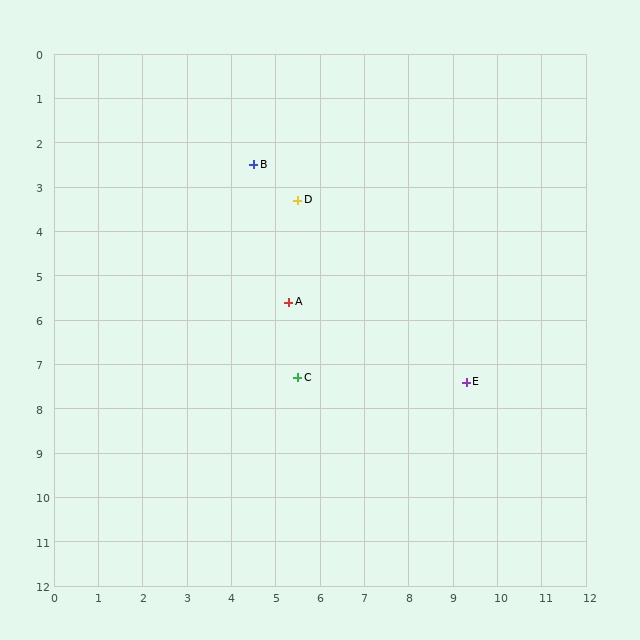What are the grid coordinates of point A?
Point A is at approximately (5.3, 5.6).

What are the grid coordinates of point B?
Point B is at approximately (4.5, 2.5).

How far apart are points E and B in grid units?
Points E and B are about 6.9 grid units apart.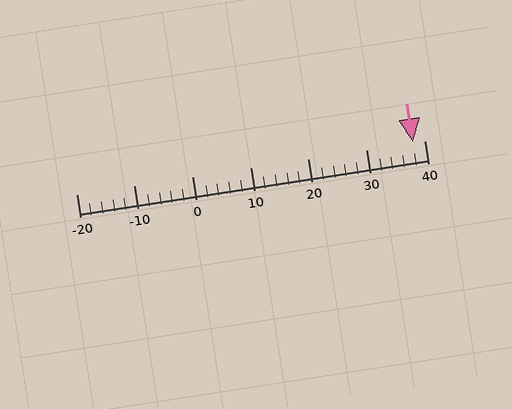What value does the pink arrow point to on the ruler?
The pink arrow points to approximately 38.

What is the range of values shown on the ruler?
The ruler shows values from -20 to 40.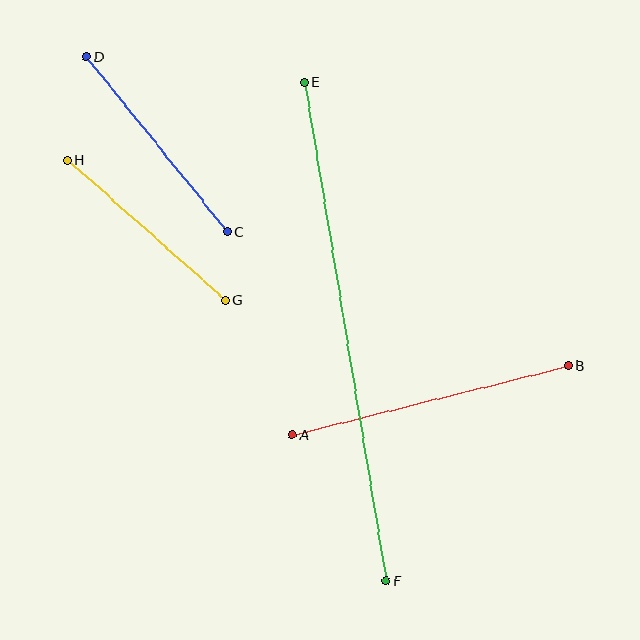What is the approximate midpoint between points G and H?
The midpoint is at approximately (147, 230) pixels.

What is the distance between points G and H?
The distance is approximately 211 pixels.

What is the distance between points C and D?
The distance is approximately 225 pixels.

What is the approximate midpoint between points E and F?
The midpoint is at approximately (345, 331) pixels.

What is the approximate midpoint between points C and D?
The midpoint is at approximately (157, 144) pixels.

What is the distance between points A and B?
The distance is approximately 285 pixels.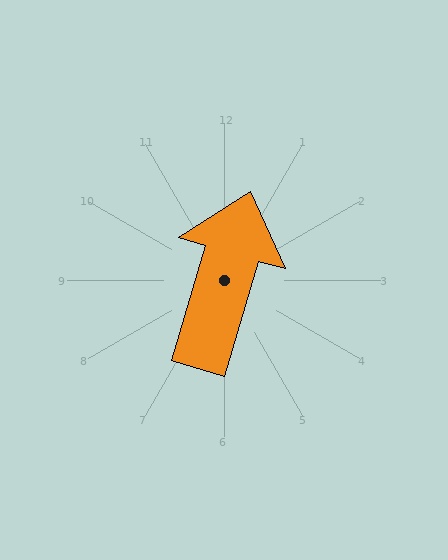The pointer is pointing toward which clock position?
Roughly 1 o'clock.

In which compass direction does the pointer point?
North.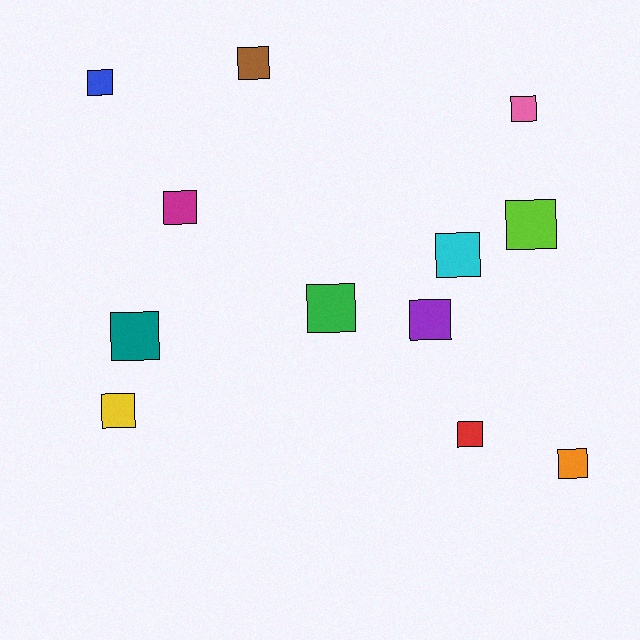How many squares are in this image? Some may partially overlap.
There are 12 squares.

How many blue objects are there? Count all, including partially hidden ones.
There is 1 blue object.